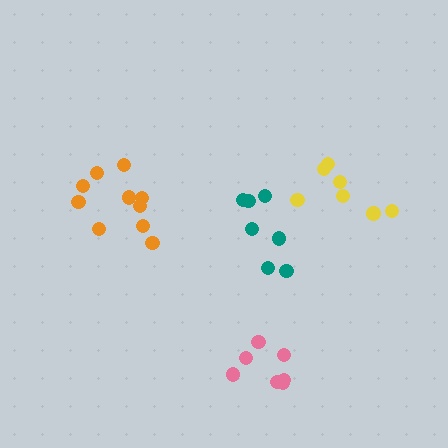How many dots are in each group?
Group 1: 7 dots, Group 2: 7 dots, Group 3: 10 dots, Group 4: 7 dots (31 total).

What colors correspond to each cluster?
The clusters are colored: teal, pink, orange, yellow.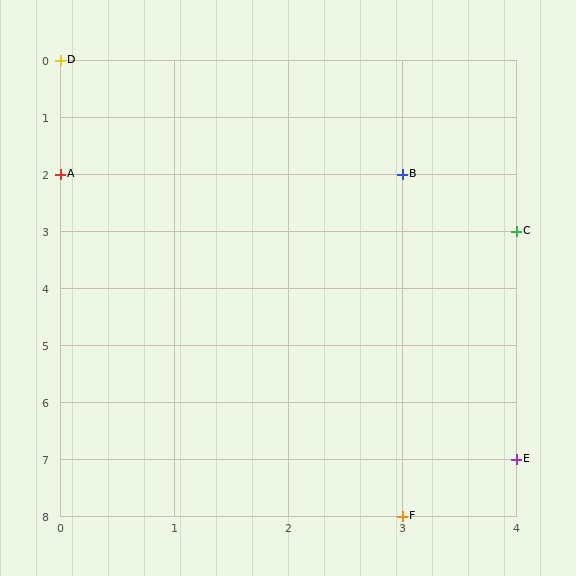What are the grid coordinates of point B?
Point B is at grid coordinates (3, 2).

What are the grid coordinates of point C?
Point C is at grid coordinates (4, 3).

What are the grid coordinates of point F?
Point F is at grid coordinates (3, 8).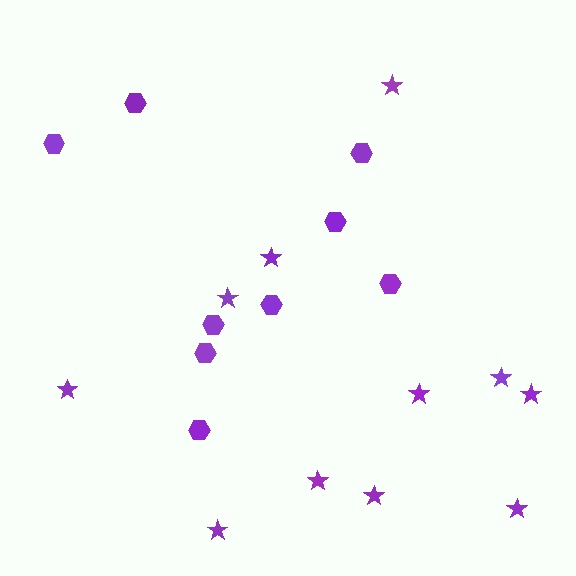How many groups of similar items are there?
There are 2 groups: one group of hexagons (9) and one group of stars (11).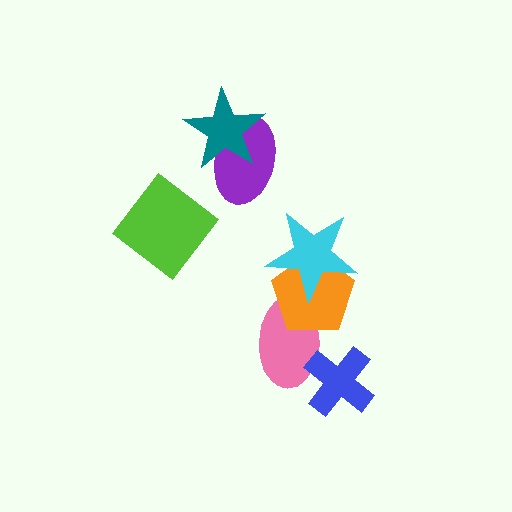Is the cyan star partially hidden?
No, no other shape covers it.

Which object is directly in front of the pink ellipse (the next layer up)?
The blue cross is directly in front of the pink ellipse.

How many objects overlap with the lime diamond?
0 objects overlap with the lime diamond.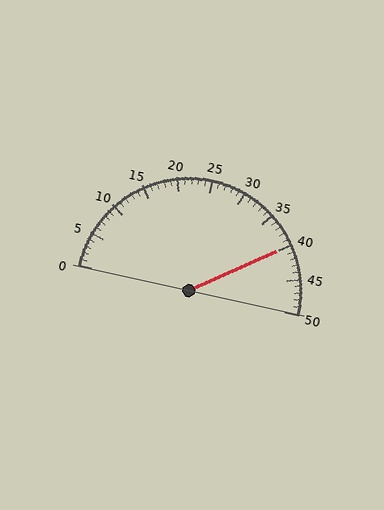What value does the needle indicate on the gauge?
The needle indicates approximately 40.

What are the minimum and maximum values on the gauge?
The gauge ranges from 0 to 50.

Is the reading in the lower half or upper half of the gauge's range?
The reading is in the upper half of the range (0 to 50).